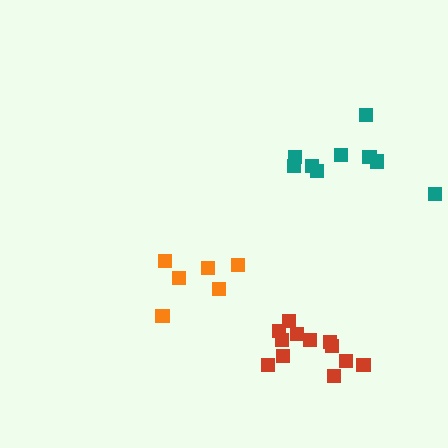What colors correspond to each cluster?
The clusters are colored: orange, red, teal.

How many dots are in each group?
Group 1: 6 dots, Group 2: 12 dots, Group 3: 9 dots (27 total).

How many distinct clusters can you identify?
There are 3 distinct clusters.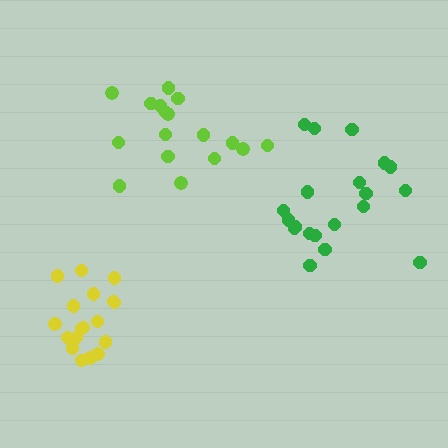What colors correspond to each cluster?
The clusters are colored: lime, green, yellow.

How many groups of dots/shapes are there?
There are 3 groups.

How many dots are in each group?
Group 1: 18 dots, Group 2: 20 dots, Group 3: 18 dots (56 total).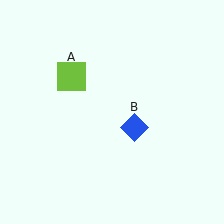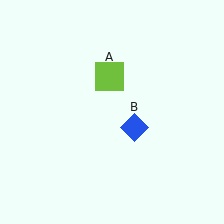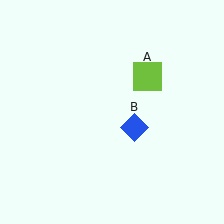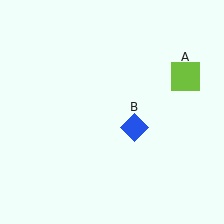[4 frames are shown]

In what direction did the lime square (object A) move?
The lime square (object A) moved right.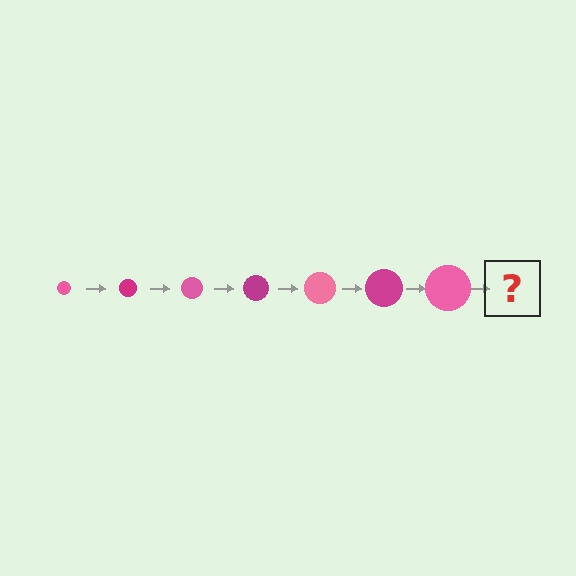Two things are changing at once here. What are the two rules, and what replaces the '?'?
The two rules are that the circle grows larger each step and the color cycles through pink and magenta. The '?' should be a magenta circle, larger than the previous one.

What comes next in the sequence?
The next element should be a magenta circle, larger than the previous one.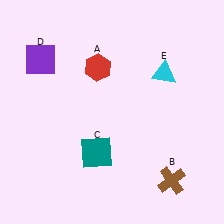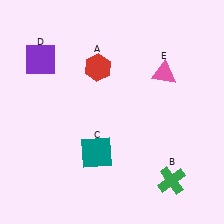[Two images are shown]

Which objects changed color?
B changed from brown to green. E changed from cyan to pink.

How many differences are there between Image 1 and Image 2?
There are 2 differences between the two images.